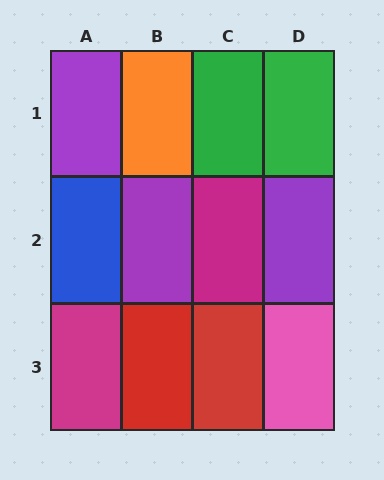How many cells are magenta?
2 cells are magenta.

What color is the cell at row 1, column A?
Purple.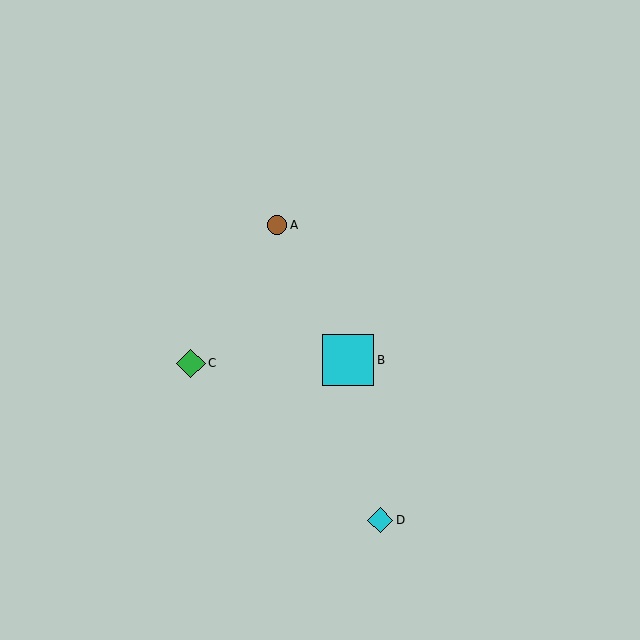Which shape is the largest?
The cyan square (labeled B) is the largest.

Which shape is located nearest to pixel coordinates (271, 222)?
The brown circle (labeled A) at (277, 225) is nearest to that location.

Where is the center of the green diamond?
The center of the green diamond is at (191, 363).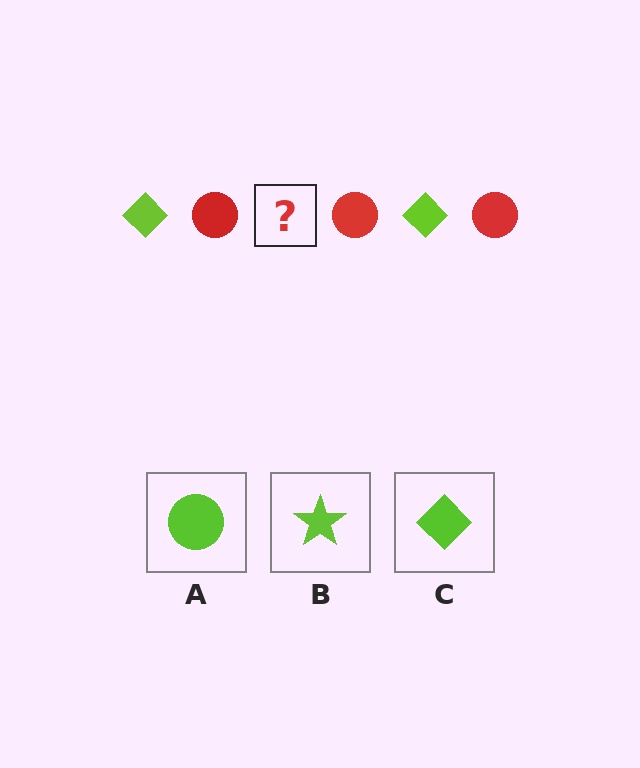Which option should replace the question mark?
Option C.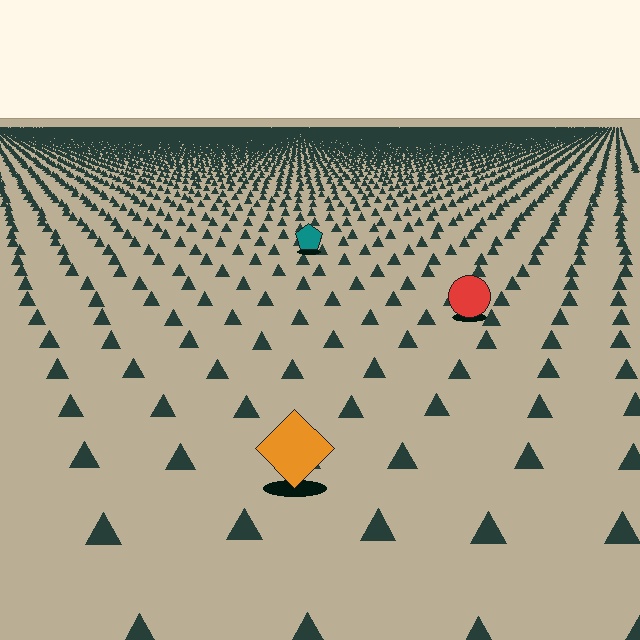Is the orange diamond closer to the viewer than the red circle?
Yes. The orange diamond is closer — you can tell from the texture gradient: the ground texture is coarser near it.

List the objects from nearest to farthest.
From nearest to farthest: the orange diamond, the red circle, the teal pentagon.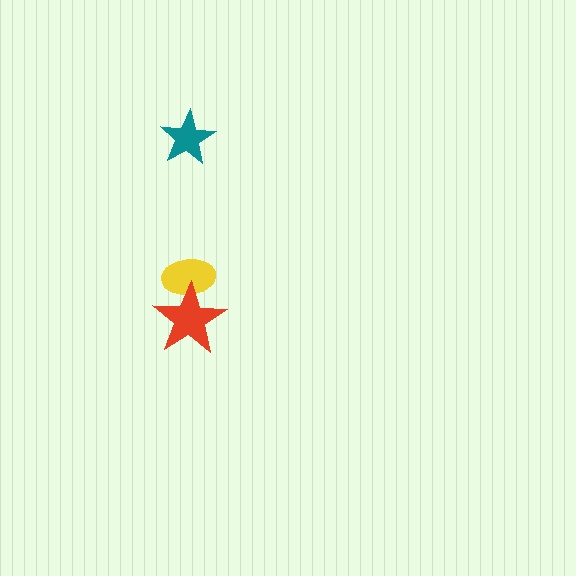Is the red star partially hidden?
No, no other shape covers it.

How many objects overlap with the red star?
1 object overlaps with the red star.